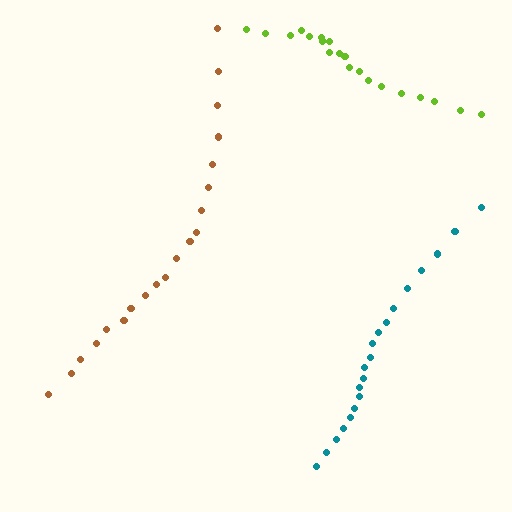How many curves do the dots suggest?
There are 3 distinct paths.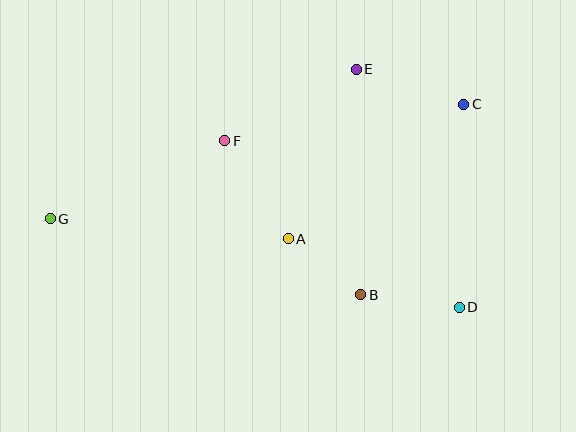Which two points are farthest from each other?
Points C and G are farthest from each other.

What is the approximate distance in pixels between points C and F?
The distance between C and F is approximately 242 pixels.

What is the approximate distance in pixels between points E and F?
The distance between E and F is approximately 150 pixels.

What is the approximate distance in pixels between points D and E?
The distance between D and E is approximately 259 pixels.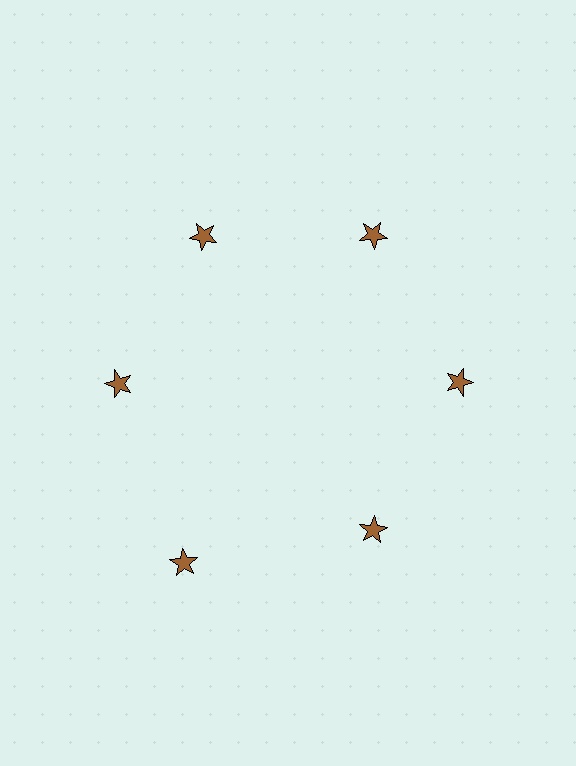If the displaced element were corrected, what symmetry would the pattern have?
It would have 6-fold rotational symmetry — the pattern would map onto itself every 60 degrees.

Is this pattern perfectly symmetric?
No. The 6 brown stars are arranged in a ring, but one element near the 7 o'clock position is pushed outward from the center, breaking the 6-fold rotational symmetry.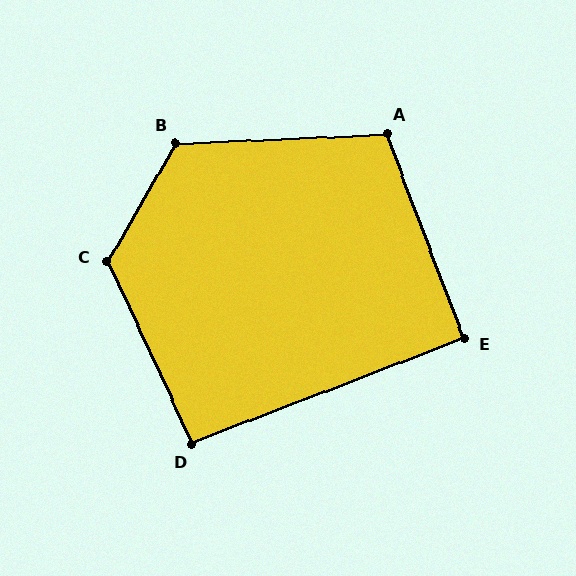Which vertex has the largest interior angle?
C, at approximately 125 degrees.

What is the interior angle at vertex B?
Approximately 123 degrees (obtuse).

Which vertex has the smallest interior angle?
E, at approximately 91 degrees.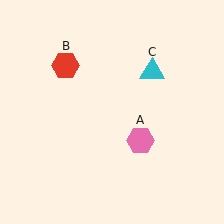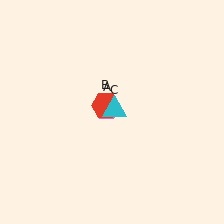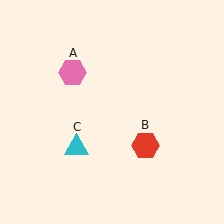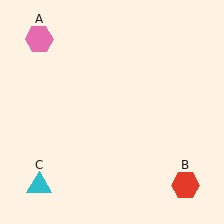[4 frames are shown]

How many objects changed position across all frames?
3 objects changed position: pink hexagon (object A), red hexagon (object B), cyan triangle (object C).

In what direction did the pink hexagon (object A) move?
The pink hexagon (object A) moved up and to the left.